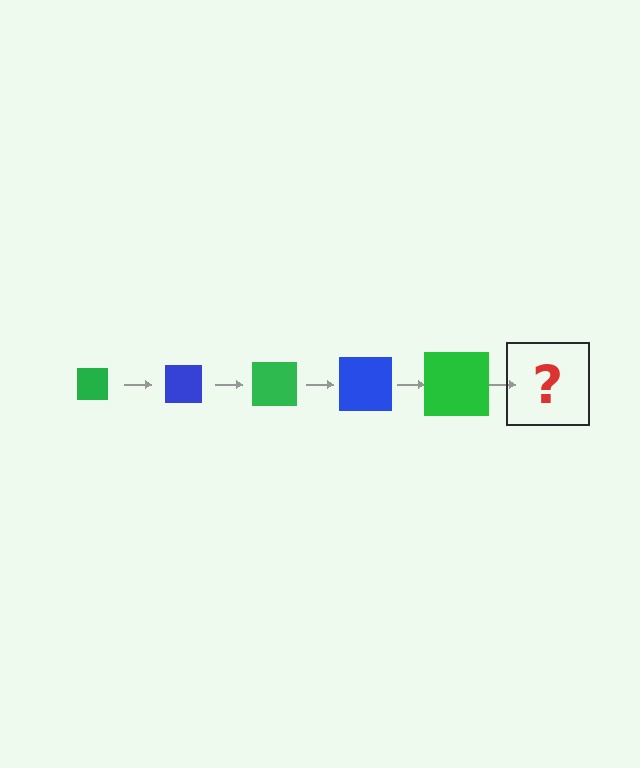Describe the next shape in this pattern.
It should be a blue square, larger than the previous one.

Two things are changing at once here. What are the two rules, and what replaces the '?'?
The two rules are that the square grows larger each step and the color cycles through green and blue. The '?' should be a blue square, larger than the previous one.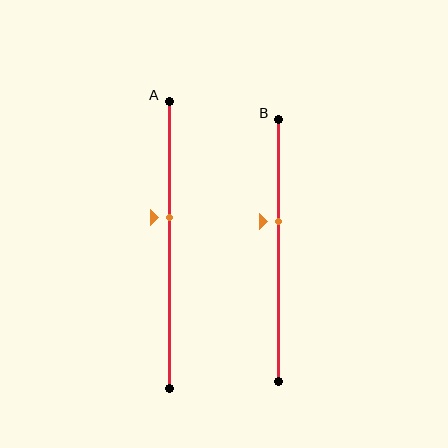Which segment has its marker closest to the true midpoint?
Segment A has its marker closest to the true midpoint.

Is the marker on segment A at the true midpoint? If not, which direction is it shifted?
No, the marker on segment A is shifted upward by about 10% of the segment length.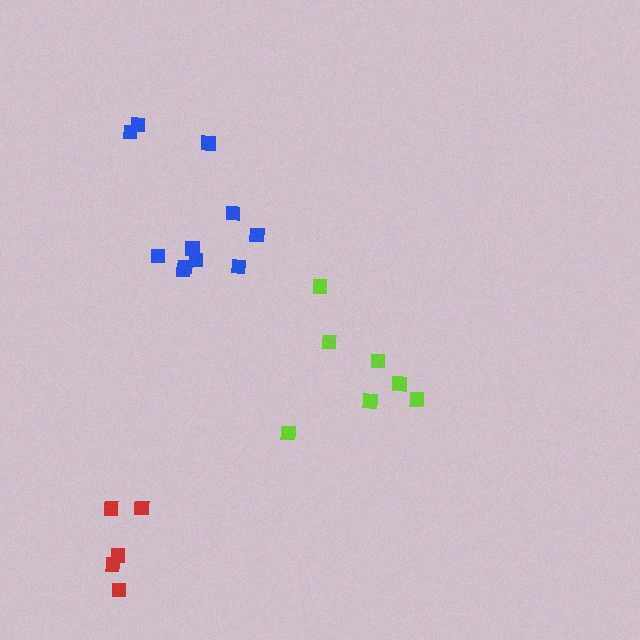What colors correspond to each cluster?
The clusters are colored: blue, lime, red.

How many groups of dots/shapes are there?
There are 3 groups.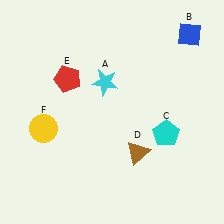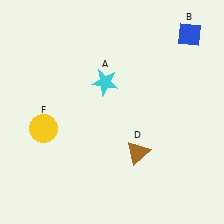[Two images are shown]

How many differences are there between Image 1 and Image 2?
There are 2 differences between the two images.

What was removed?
The cyan pentagon (C), the red pentagon (E) were removed in Image 2.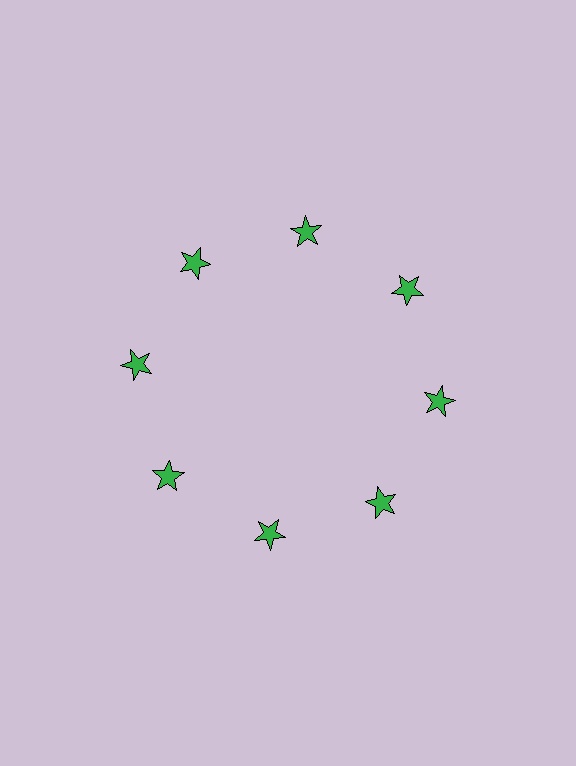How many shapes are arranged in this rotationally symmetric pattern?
There are 8 shapes, arranged in 8 groups of 1.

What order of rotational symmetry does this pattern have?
This pattern has 8-fold rotational symmetry.